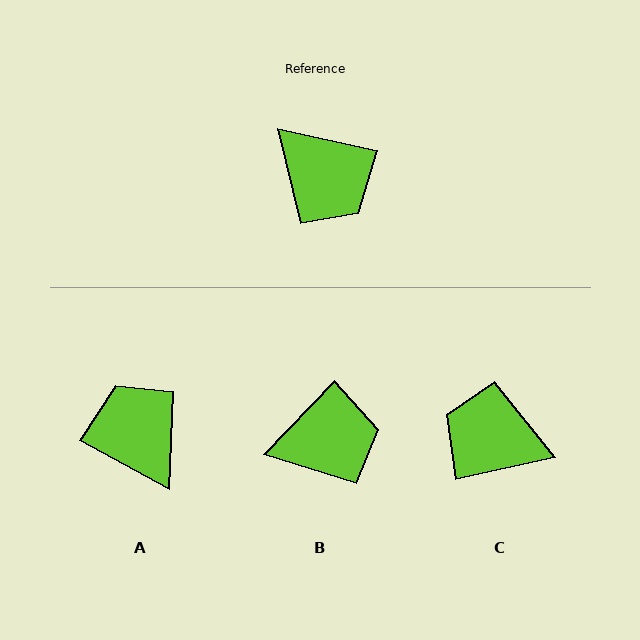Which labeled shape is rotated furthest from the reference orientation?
A, about 164 degrees away.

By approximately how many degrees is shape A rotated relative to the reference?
Approximately 164 degrees counter-clockwise.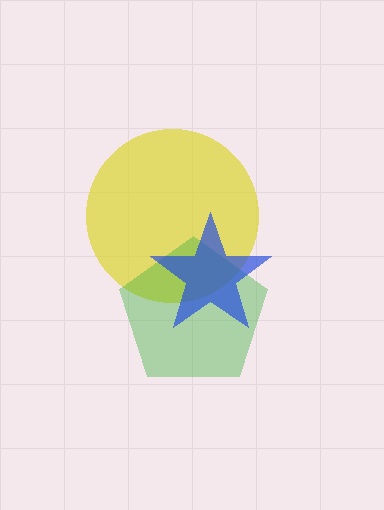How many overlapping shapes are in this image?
There are 3 overlapping shapes in the image.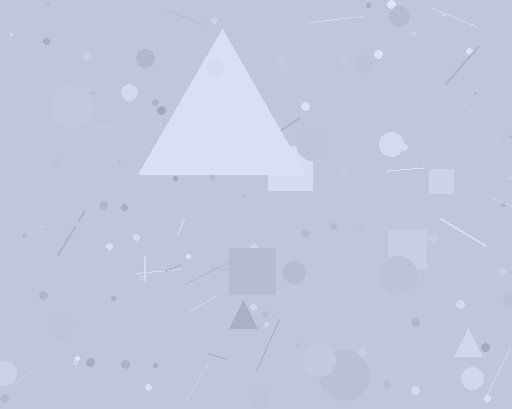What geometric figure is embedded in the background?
A triangle is embedded in the background.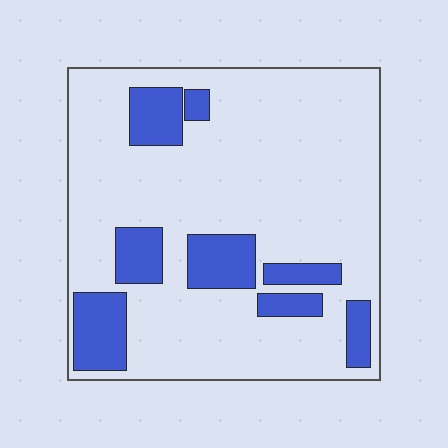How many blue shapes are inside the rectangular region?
8.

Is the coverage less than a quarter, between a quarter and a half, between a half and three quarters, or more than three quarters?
Less than a quarter.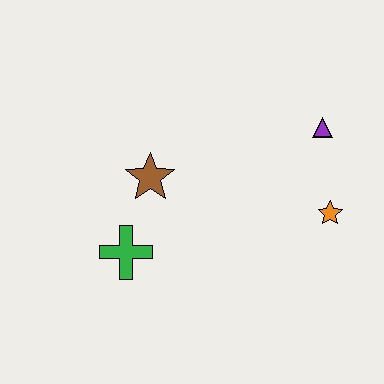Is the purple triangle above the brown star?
Yes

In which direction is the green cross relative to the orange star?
The green cross is to the left of the orange star.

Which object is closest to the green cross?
The brown star is closest to the green cross.